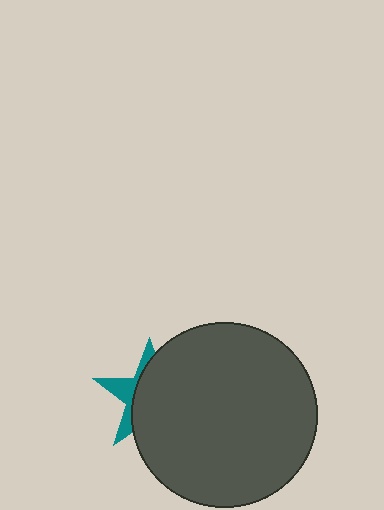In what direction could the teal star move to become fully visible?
The teal star could move left. That would shift it out from behind the dark gray circle entirely.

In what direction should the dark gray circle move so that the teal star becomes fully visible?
The dark gray circle should move right. That is the shortest direction to clear the overlap and leave the teal star fully visible.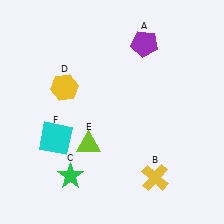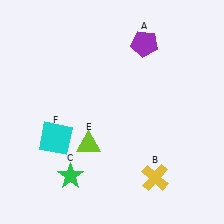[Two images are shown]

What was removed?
The yellow hexagon (D) was removed in Image 2.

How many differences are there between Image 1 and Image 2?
There is 1 difference between the two images.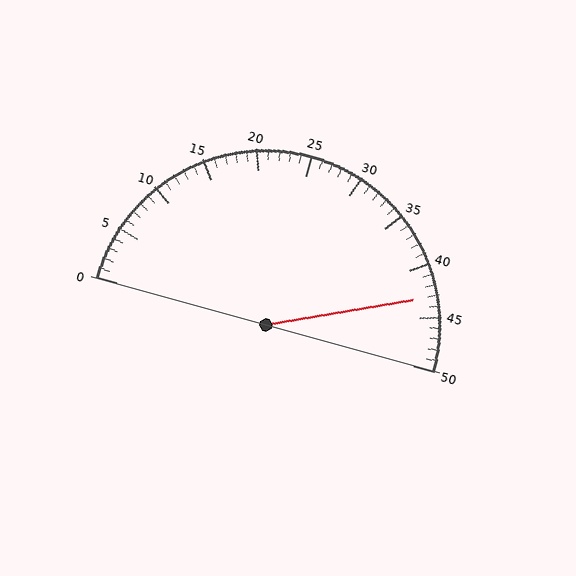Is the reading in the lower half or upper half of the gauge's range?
The reading is in the upper half of the range (0 to 50).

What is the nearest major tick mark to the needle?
The nearest major tick mark is 45.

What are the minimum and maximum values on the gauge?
The gauge ranges from 0 to 50.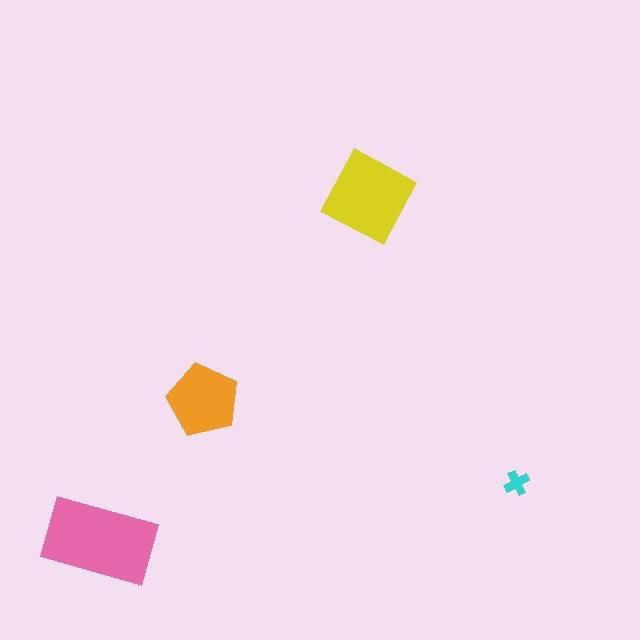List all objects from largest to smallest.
The pink rectangle, the yellow square, the orange pentagon, the cyan cross.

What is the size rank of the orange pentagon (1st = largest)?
3rd.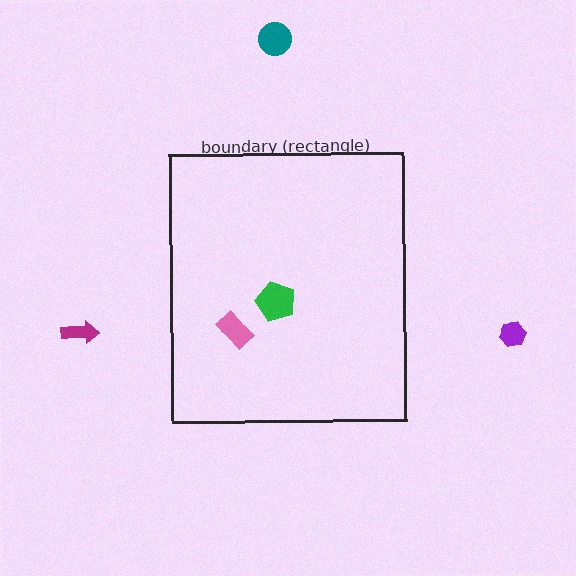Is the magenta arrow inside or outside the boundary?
Outside.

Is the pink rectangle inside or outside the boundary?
Inside.